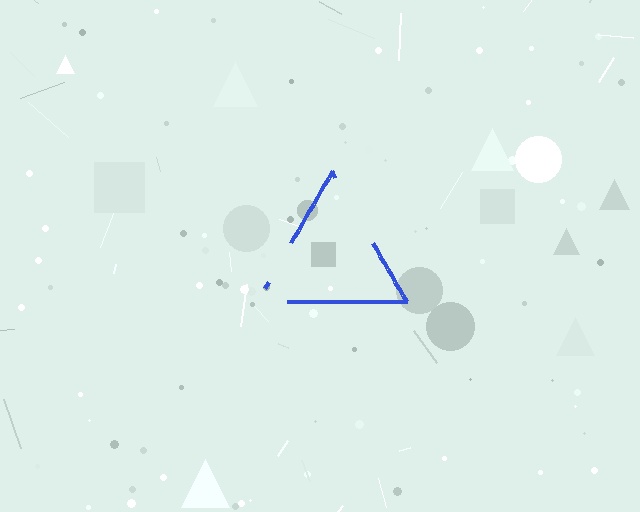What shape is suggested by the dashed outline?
The dashed outline suggests a triangle.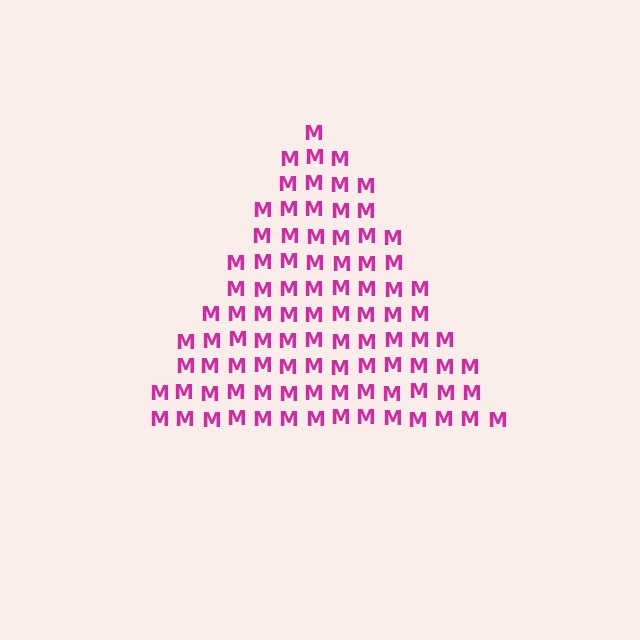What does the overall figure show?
The overall figure shows a triangle.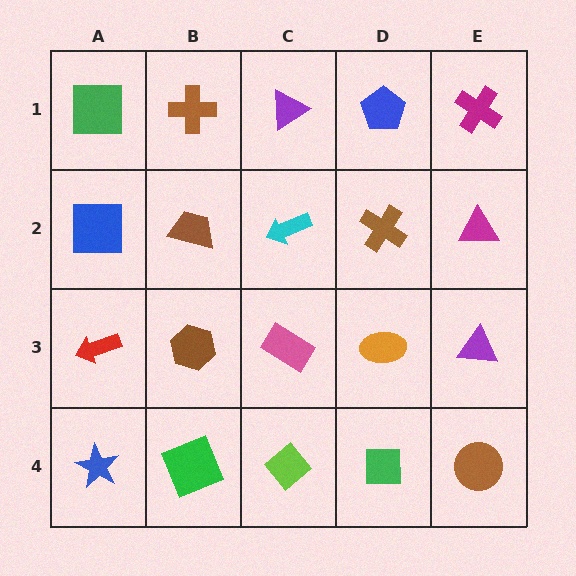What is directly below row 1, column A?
A blue square.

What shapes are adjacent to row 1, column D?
A brown cross (row 2, column D), a purple triangle (row 1, column C), a magenta cross (row 1, column E).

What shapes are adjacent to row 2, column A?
A green square (row 1, column A), a red arrow (row 3, column A), a brown trapezoid (row 2, column B).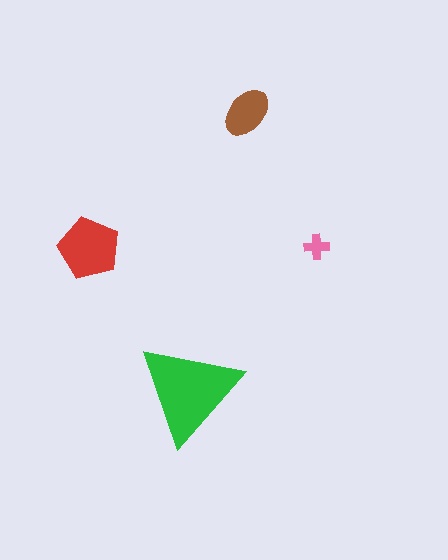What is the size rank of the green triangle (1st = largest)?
1st.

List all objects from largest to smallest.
The green triangle, the red pentagon, the brown ellipse, the pink cross.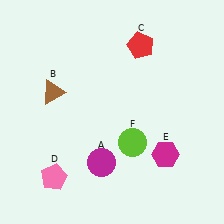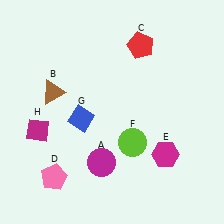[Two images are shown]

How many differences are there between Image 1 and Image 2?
There are 2 differences between the two images.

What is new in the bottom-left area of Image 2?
A magenta diamond (H) was added in the bottom-left area of Image 2.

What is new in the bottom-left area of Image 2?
A blue diamond (G) was added in the bottom-left area of Image 2.